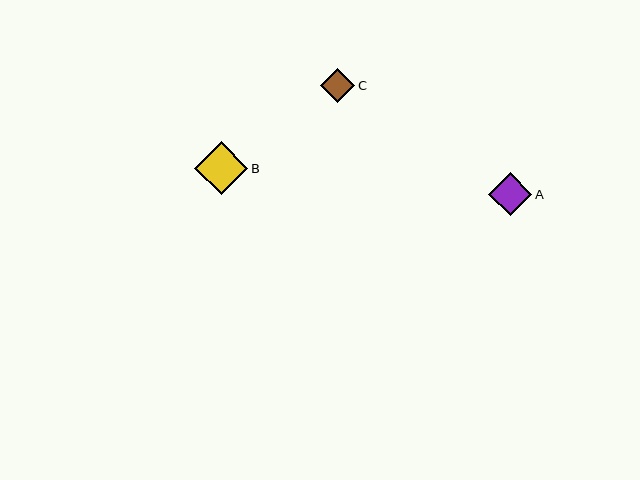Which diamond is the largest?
Diamond B is the largest with a size of approximately 53 pixels.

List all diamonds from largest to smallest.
From largest to smallest: B, A, C.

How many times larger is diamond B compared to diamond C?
Diamond B is approximately 1.5 times the size of diamond C.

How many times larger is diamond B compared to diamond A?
Diamond B is approximately 1.2 times the size of diamond A.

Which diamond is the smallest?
Diamond C is the smallest with a size of approximately 34 pixels.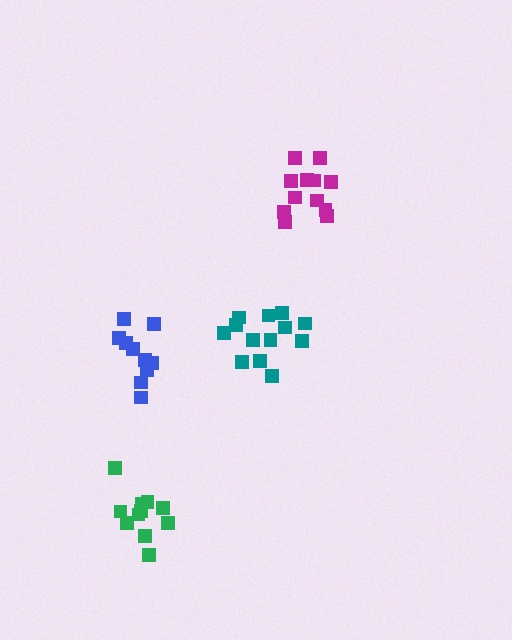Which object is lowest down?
The green cluster is bottommost.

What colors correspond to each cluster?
The clusters are colored: blue, teal, green, magenta.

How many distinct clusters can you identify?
There are 4 distinct clusters.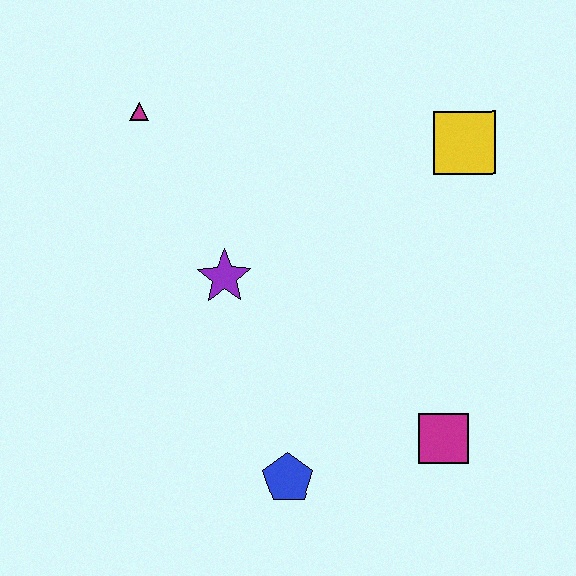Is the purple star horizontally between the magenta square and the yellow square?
No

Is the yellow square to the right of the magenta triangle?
Yes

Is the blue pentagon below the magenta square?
Yes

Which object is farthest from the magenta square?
The magenta triangle is farthest from the magenta square.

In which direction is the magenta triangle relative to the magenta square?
The magenta triangle is above the magenta square.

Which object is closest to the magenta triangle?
The purple star is closest to the magenta triangle.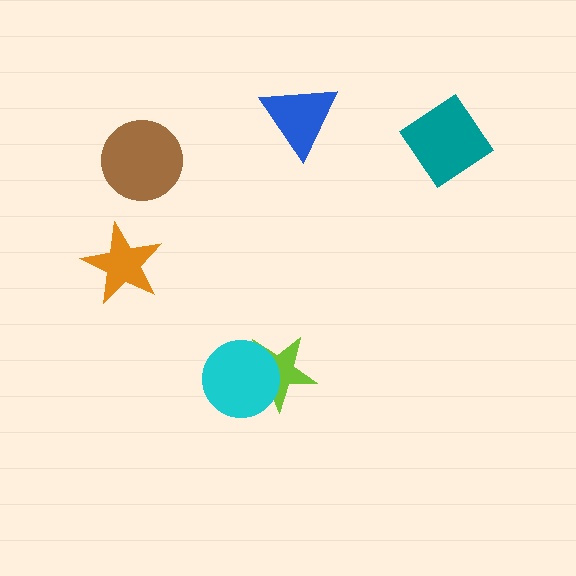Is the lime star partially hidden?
Yes, it is partially covered by another shape.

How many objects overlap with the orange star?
0 objects overlap with the orange star.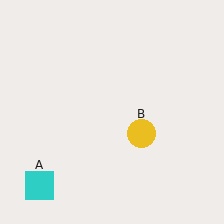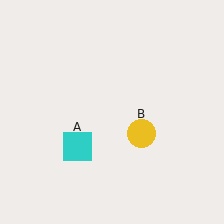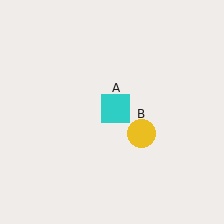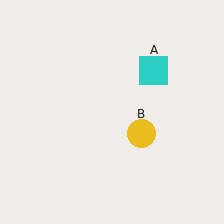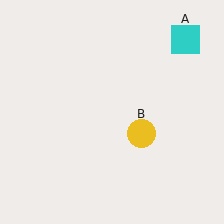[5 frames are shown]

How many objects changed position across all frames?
1 object changed position: cyan square (object A).